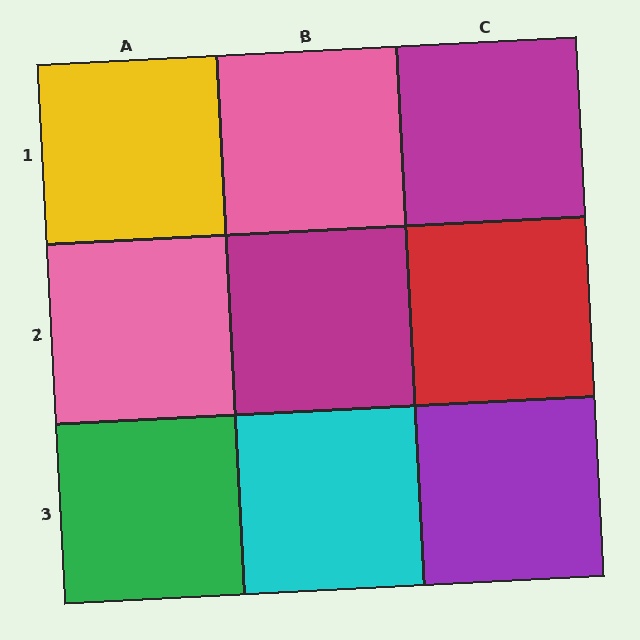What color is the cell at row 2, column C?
Red.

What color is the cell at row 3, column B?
Cyan.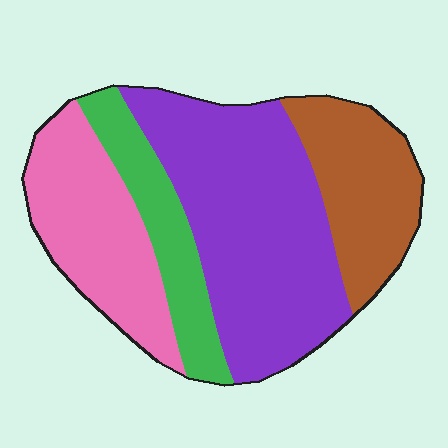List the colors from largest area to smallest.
From largest to smallest: purple, pink, brown, green.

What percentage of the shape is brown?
Brown takes up about one fifth (1/5) of the shape.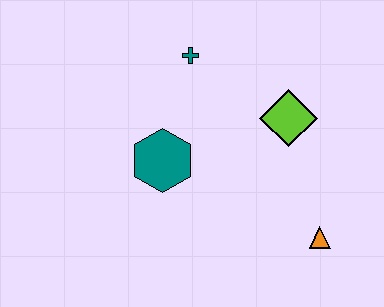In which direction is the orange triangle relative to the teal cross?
The orange triangle is below the teal cross.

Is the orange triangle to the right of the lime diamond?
Yes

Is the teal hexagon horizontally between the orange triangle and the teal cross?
No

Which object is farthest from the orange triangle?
The teal cross is farthest from the orange triangle.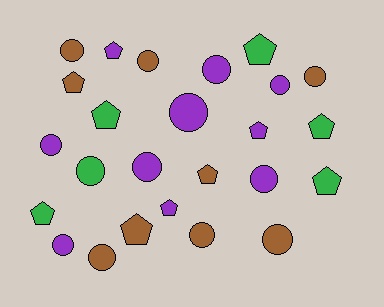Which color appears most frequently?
Purple, with 10 objects.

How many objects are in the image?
There are 25 objects.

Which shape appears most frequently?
Circle, with 14 objects.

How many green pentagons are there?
There are 5 green pentagons.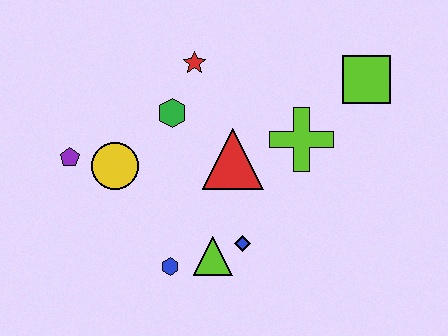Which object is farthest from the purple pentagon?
The lime square is farthest from the purple pentagon.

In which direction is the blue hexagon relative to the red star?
The blue hexagon is below the red star.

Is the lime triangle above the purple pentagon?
No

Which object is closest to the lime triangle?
The blue diamond is closest to the lime triangle.